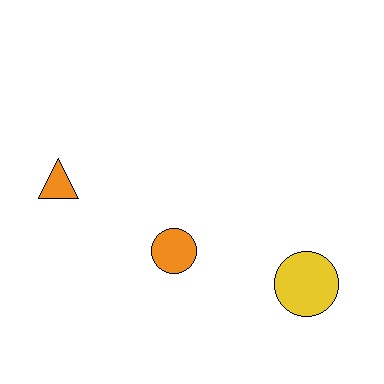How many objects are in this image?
There are 3 objects.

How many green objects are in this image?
There are no green objects.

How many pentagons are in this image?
There are no pentagons.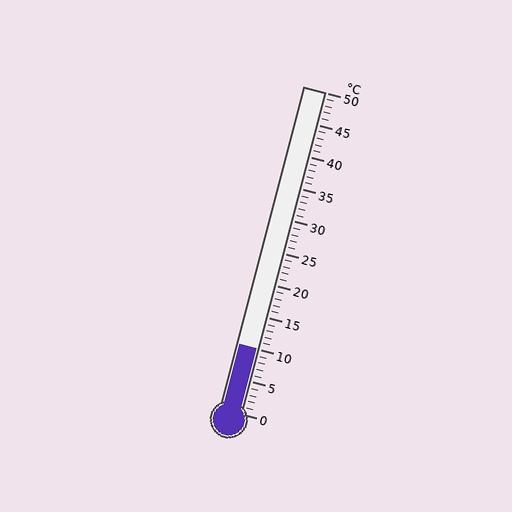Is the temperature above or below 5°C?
The temperature is above 5°C.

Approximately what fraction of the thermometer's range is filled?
The thermometer is filled to approximately 20% of its range.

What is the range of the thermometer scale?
The thermometer scale ranges from 0°C to 50°C.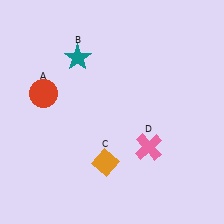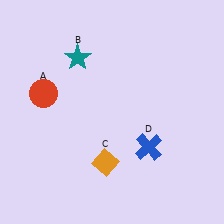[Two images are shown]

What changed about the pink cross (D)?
In Image 1, D is pink. In Image 2, it changed to blue.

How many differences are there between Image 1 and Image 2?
There is 1 difference between the two images.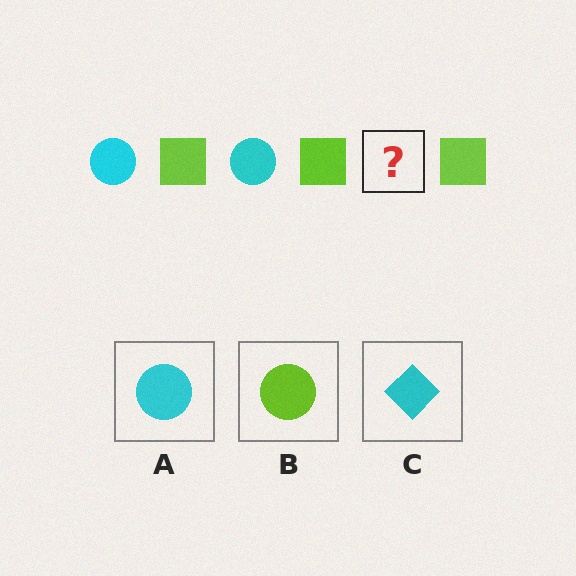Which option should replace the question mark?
Option A.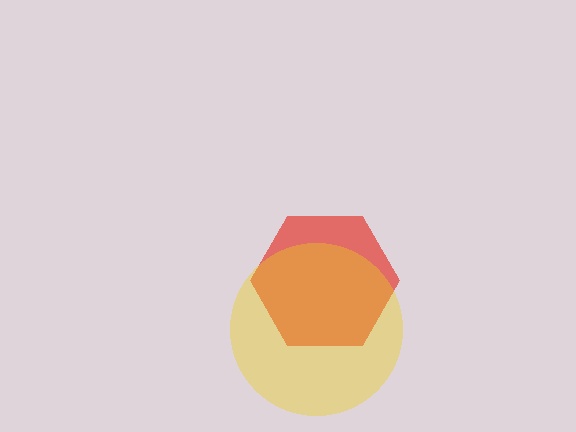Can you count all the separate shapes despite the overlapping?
Yes, there are 2 separate shapes.